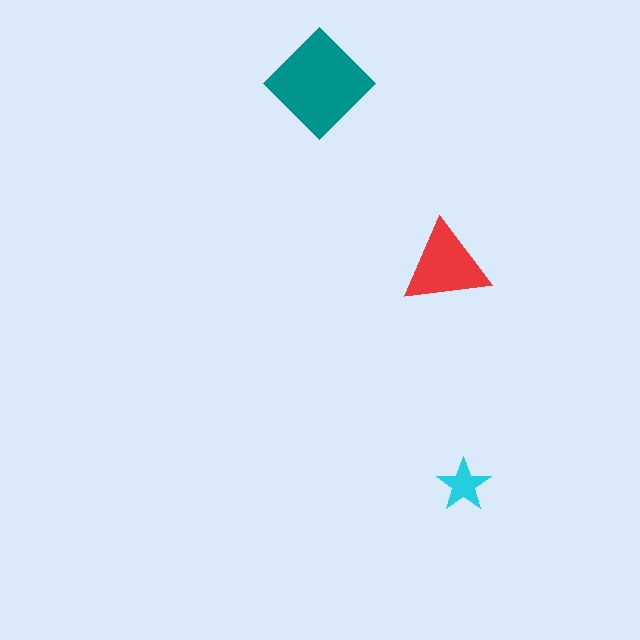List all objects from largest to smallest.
The teal diamond, the red triangle, the cyan star.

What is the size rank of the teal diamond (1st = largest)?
1st.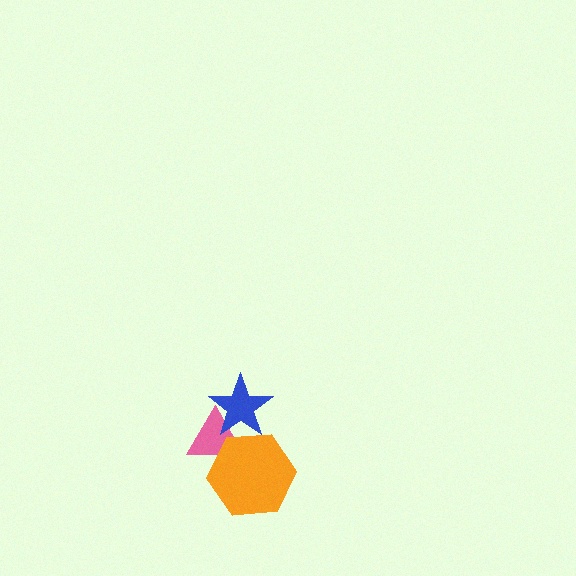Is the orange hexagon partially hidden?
No, no other shape covers it.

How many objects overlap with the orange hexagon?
2 objects overlap with the orange hexagon.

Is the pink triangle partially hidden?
Yes, it is partially covered by another shape.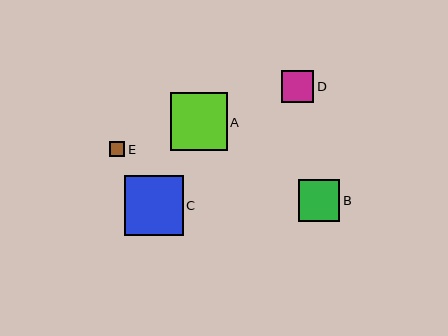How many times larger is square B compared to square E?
Square B is approximately 2.8 times the size of square E.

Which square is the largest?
Square C is the largest with a size of approximately 59 pixels.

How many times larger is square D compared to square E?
Square D is approximately 2.1 times the size of square E.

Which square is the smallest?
Square E is the smallest with a size of approximately 15 pixels.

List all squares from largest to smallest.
From largest to smallest: C, A, B, D, E.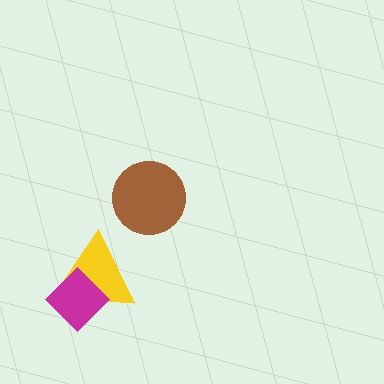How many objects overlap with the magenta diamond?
1 object overlaps with the magenta diamond.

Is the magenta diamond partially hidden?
No, no other shape covers it.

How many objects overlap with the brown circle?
0 objects overlap with the brown circle.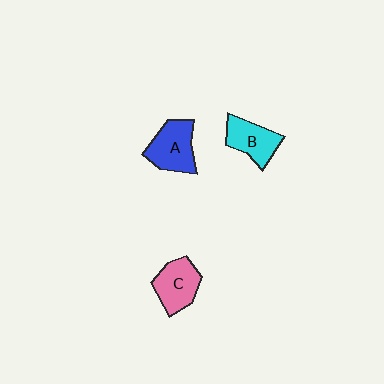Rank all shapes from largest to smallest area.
From largest to smallest: A (blue), C (pink), B (cyan).